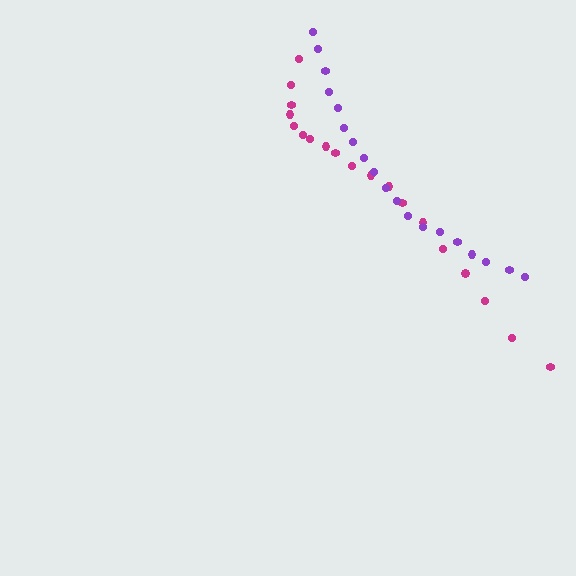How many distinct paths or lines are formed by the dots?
There are 2 distinct paths.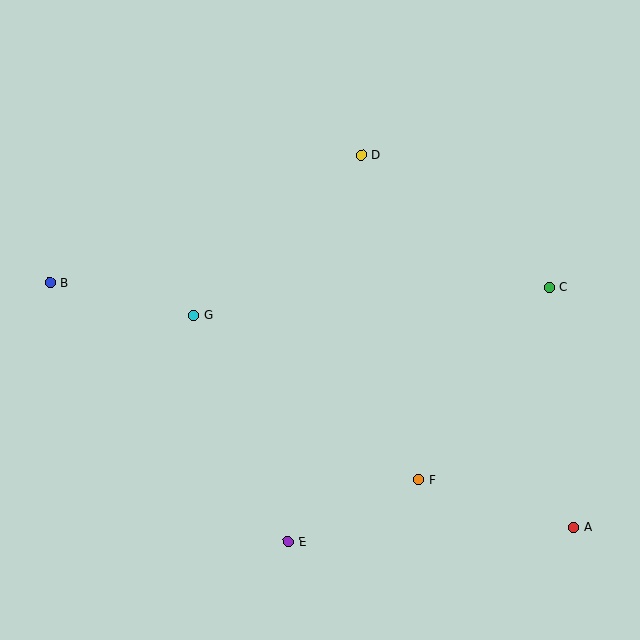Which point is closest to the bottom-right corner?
Point A is closest to the bottom-right corner.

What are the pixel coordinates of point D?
Point D is at (361, 155).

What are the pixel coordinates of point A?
Point A is at (574, 528).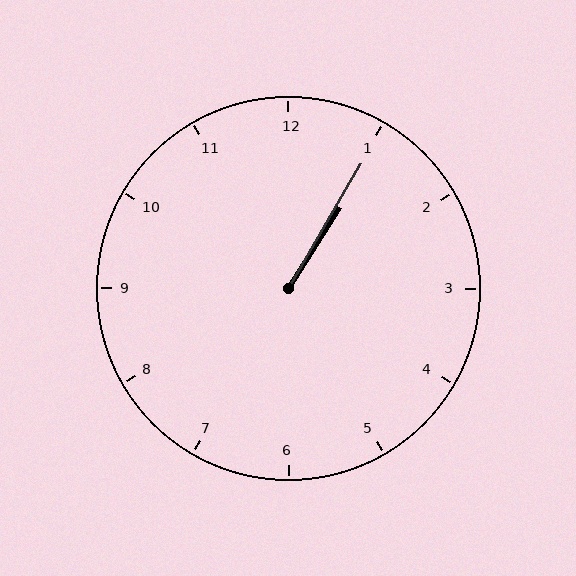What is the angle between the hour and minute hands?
Approximately 2 degrees.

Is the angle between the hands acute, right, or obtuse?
It is acute.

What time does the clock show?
1:05.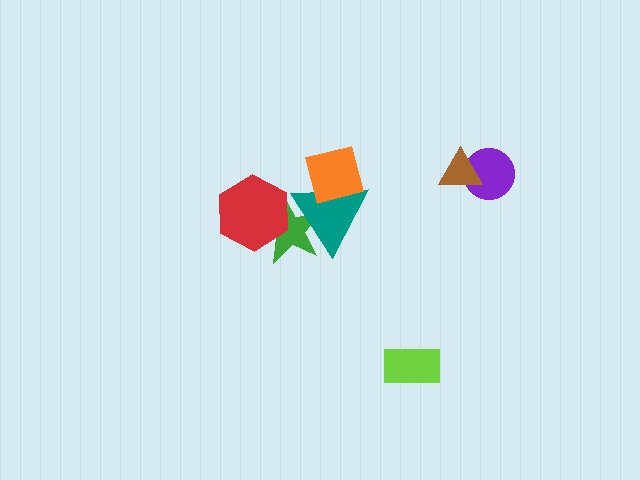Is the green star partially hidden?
Yes, it is partially covered by another shape.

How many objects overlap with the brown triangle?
1 object overlaps with the brown triangle.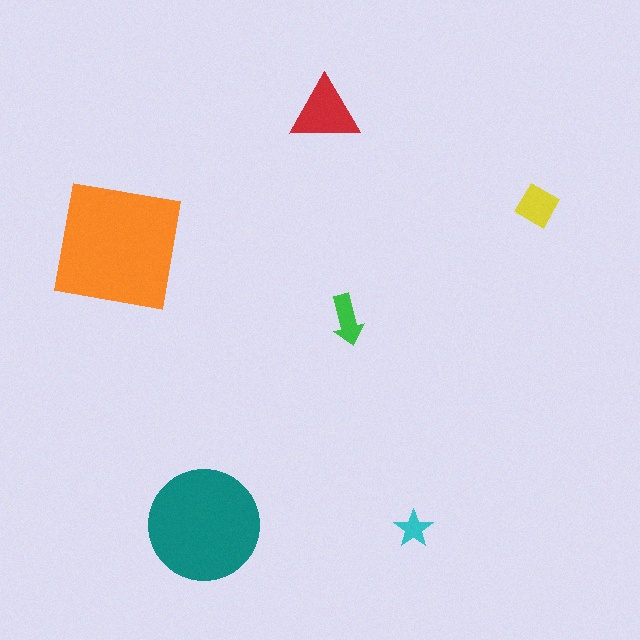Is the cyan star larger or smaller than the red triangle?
Smaller.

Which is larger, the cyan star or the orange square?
The orange square.